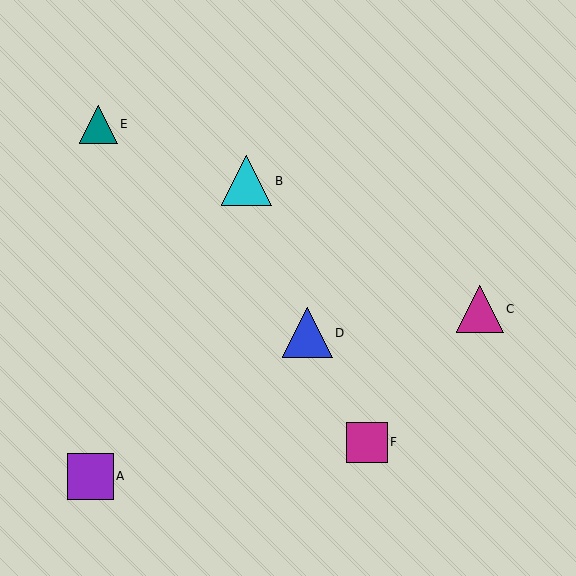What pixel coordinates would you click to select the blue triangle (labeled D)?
Click at (307, 333) to select the blue triangle D.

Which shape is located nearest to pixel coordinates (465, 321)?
The magenta triangle (labeled C) at (480, 309) is nearest to that location.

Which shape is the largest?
The cyan triangle (labeled B) is the largest.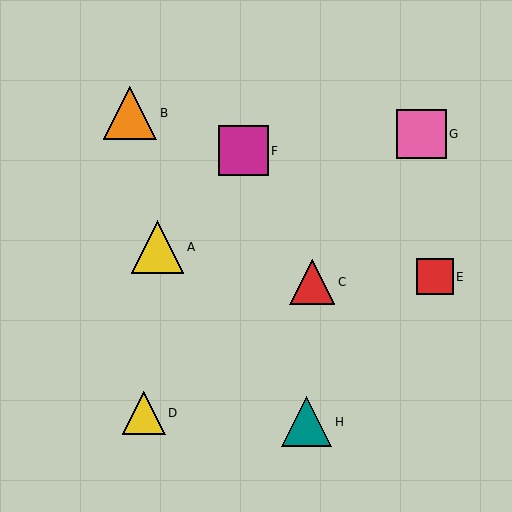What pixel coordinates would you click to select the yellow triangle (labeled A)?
Click at (158, 247) to select the yellow triangle A.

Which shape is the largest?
The orange triangle (labeled B) is the largest.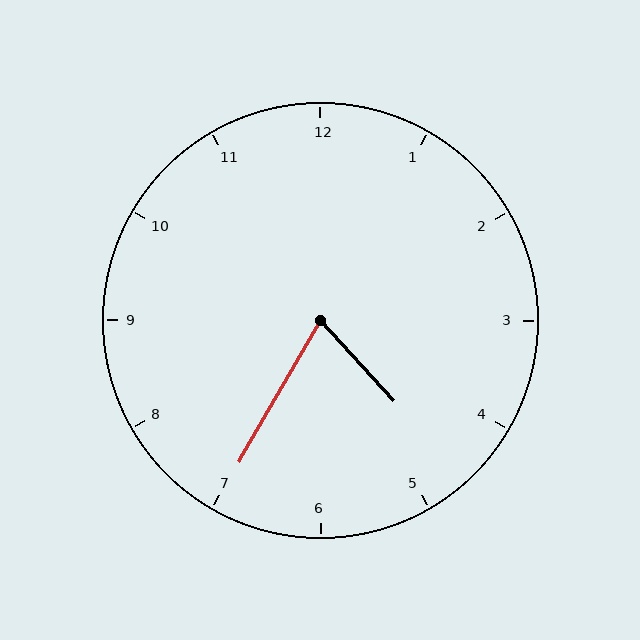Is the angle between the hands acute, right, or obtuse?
It is acute.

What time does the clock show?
4:35.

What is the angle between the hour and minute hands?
Approximately 72 degrees.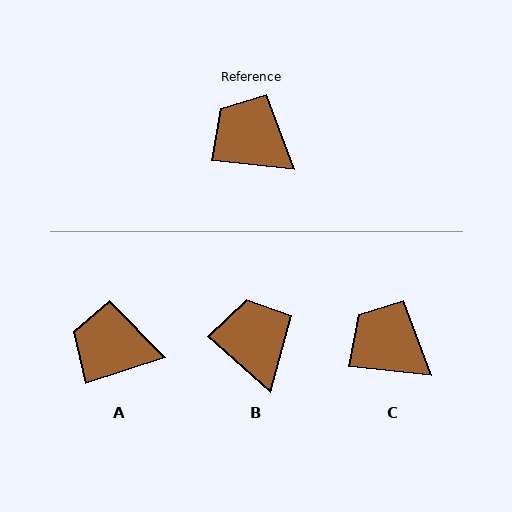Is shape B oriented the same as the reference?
No, it is off by about 35 degrees.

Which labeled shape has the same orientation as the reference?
C.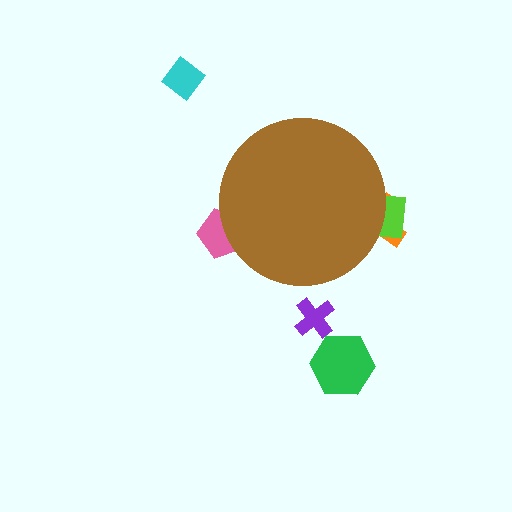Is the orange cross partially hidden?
Yes, the orange cross is partially hidden behind the brown circle.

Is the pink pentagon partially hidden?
Yes, the pink pentagon is partially hidden behind the brown circle.